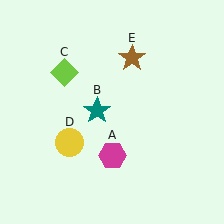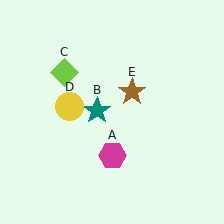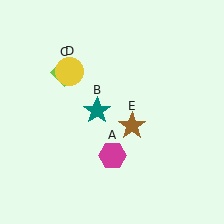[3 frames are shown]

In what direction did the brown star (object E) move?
The brown star (object E) moved down.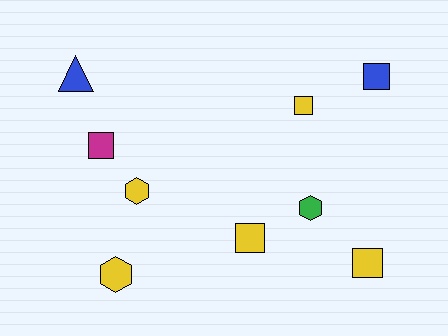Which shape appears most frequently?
Square, with 5 objects.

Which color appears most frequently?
Yellow, with 5 objects.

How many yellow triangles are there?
There are no yellow triangles.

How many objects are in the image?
There are 9 objects.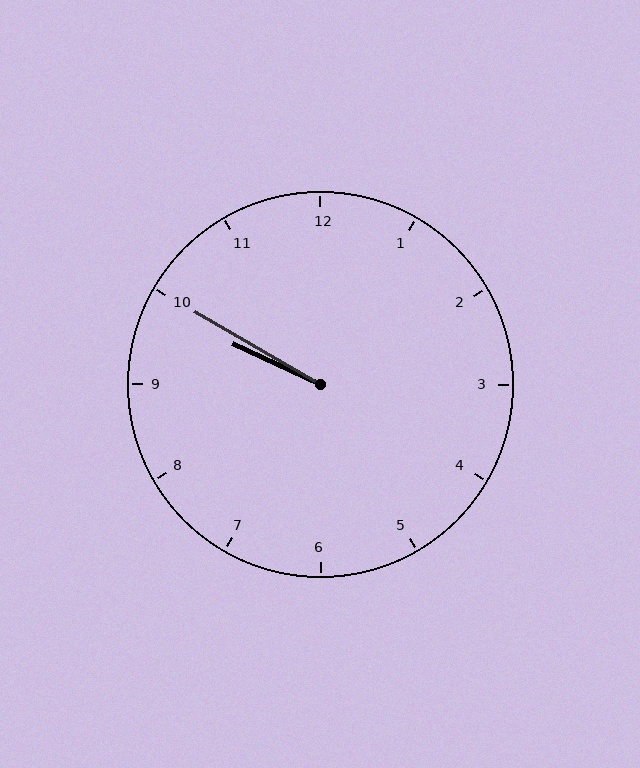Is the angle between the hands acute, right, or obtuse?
It is acute.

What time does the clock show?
9:50.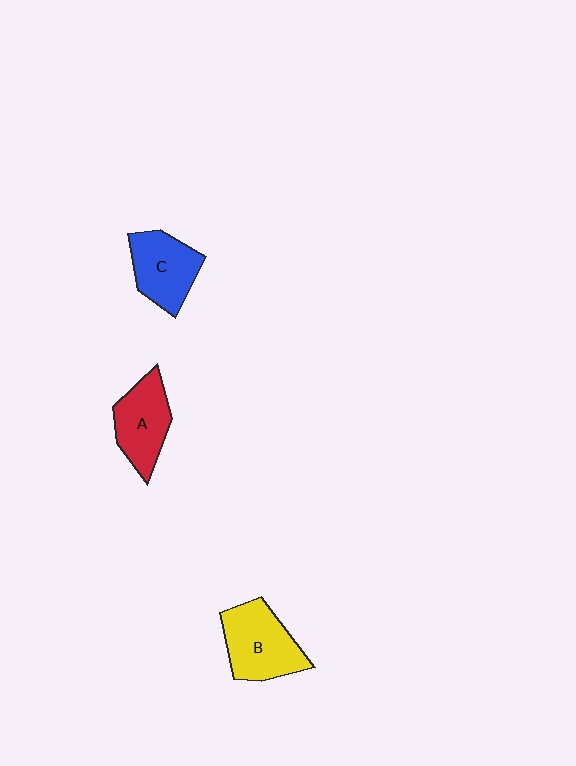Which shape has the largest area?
Shape B (yellow).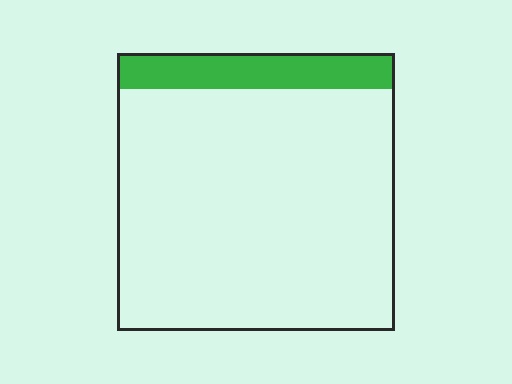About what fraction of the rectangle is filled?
About one eighth (1/8).